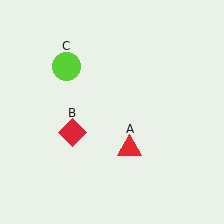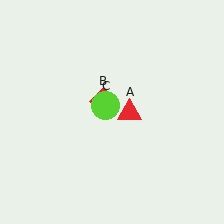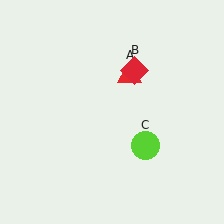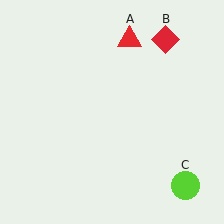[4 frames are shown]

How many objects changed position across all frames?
3 objects changed position: red triangle (object A), red diamond (object B), lime circle (object C).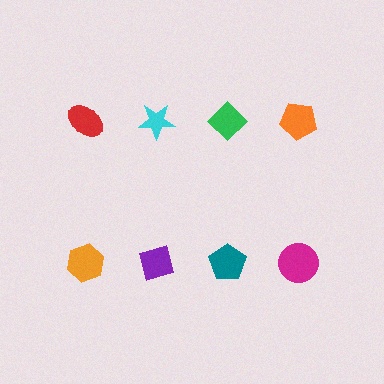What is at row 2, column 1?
An orange hexagon.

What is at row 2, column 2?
A purple diamond.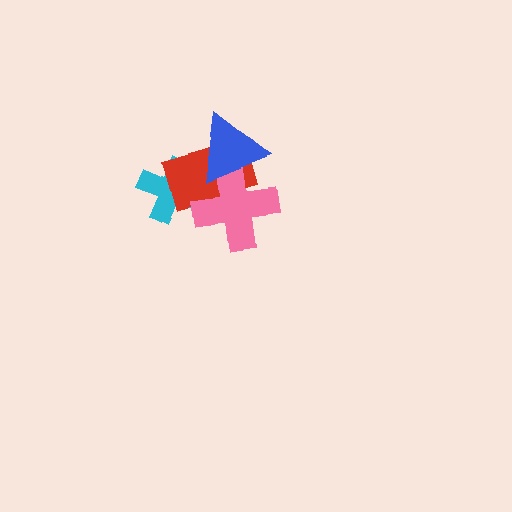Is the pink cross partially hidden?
Yes, it is partially covered by another shape.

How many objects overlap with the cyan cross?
2 objects overlap with the cyan cross.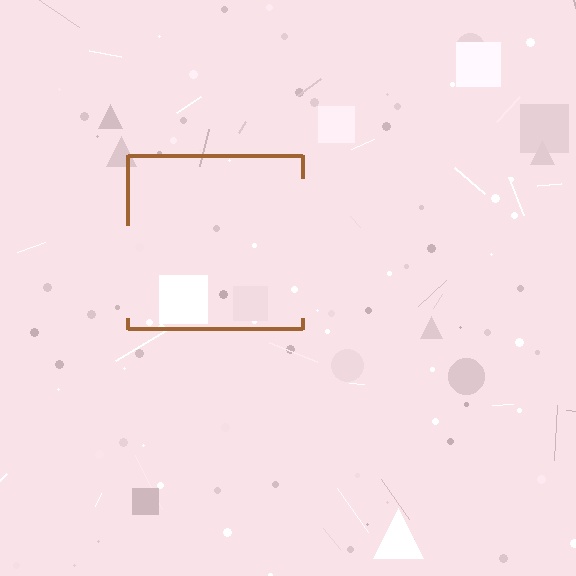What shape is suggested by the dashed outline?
The dashed outline suggests a square.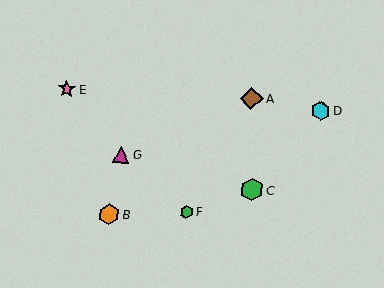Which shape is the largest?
The green hexagon (labeled C) is the largest.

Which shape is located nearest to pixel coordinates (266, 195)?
The green hexagon (labeled C) at (252, 190) is nearest to that location.